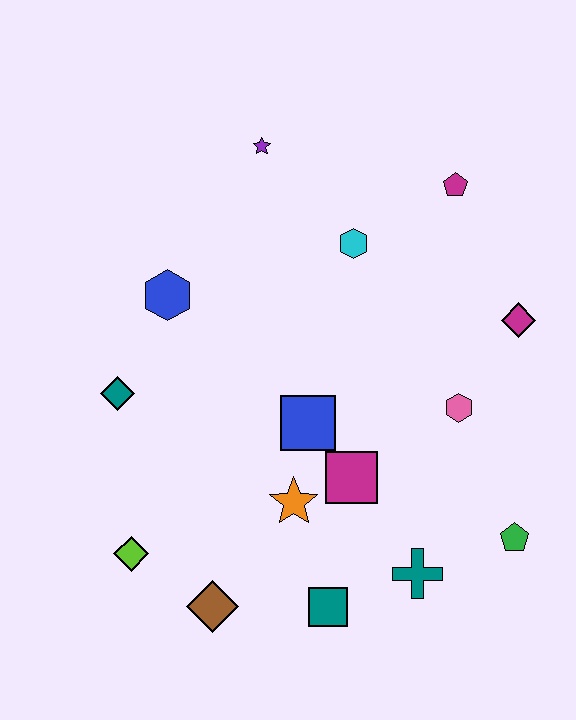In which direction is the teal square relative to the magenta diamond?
The teal square is below the magenta diamond.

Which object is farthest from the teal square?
The purple star is farthest from the teal square.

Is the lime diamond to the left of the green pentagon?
Yes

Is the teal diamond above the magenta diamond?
No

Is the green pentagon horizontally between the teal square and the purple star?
No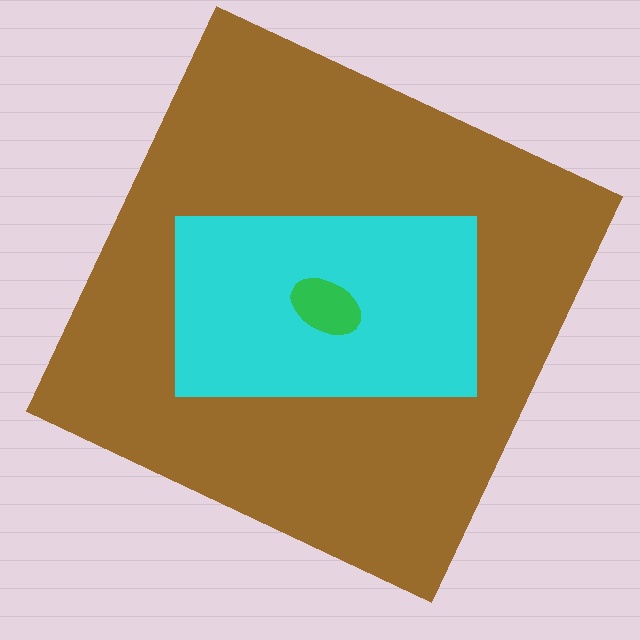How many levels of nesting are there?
3.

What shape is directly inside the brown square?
The cyan rectangle.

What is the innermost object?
The green ellipse.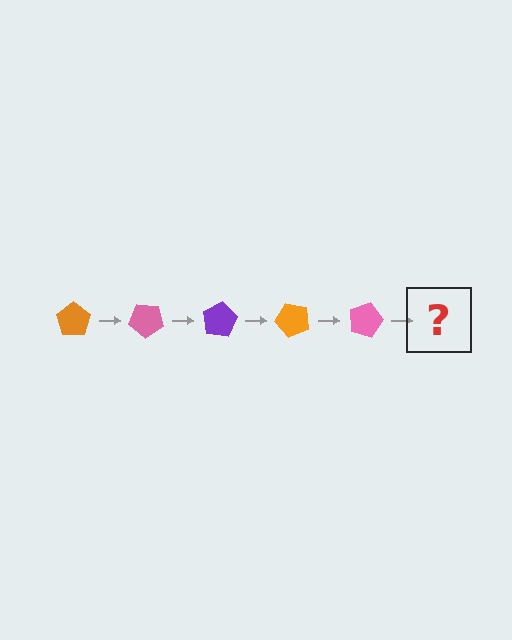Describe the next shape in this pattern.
It should be a purple pentagon, rotated 200 degrees from the start.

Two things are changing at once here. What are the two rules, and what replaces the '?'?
The two rules are that it rotates 40 degrees each step and the color cycles through orange, pink, and purple. The '?' should be a purple pentagon, rotated 200 degrees from the start.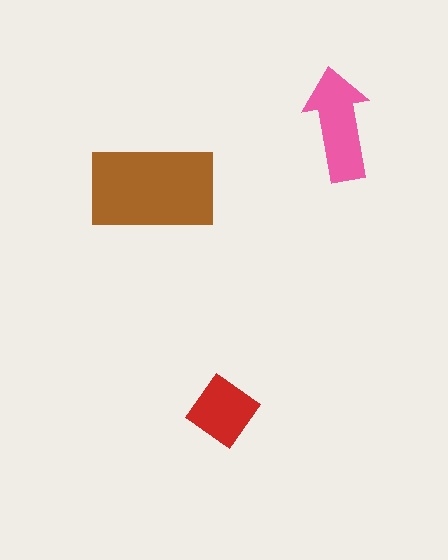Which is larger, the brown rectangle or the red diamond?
The brown rectangle.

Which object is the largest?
The brown rectangle.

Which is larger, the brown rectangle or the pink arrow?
The brown rectangle.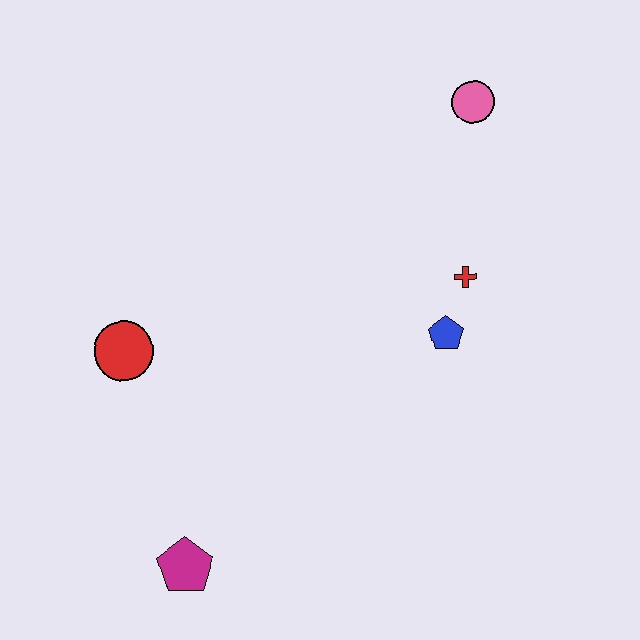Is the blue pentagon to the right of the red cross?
No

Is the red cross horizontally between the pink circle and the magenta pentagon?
Yes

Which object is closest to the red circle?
The magenta pentagon is closest to the red circle.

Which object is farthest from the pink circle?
The magenta pentagon is farthest from the pink circle.